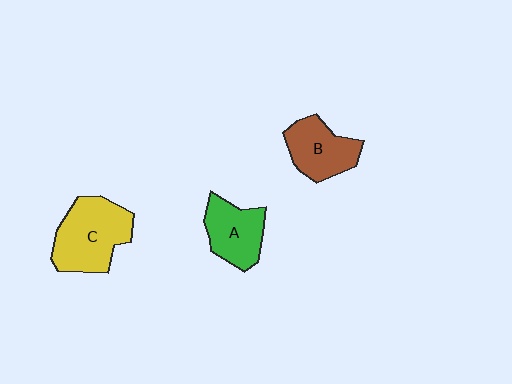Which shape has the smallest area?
Shape A (green).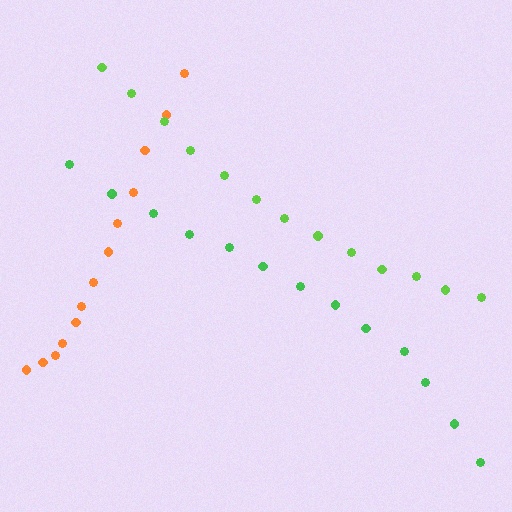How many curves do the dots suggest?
There are 3 distinct paths.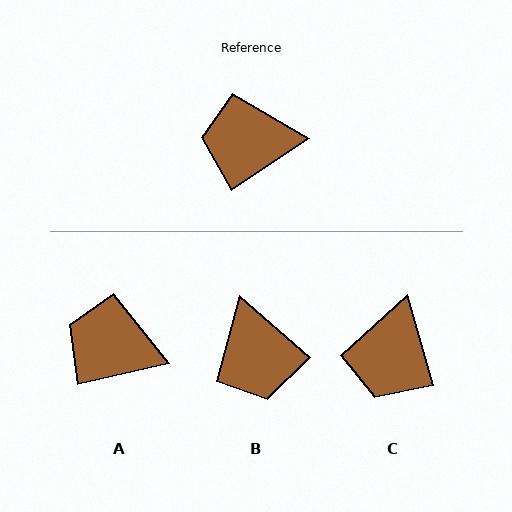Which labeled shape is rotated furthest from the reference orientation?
B, about 105 degrees away.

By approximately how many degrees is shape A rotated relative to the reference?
Approximately 21 degrees clockwise.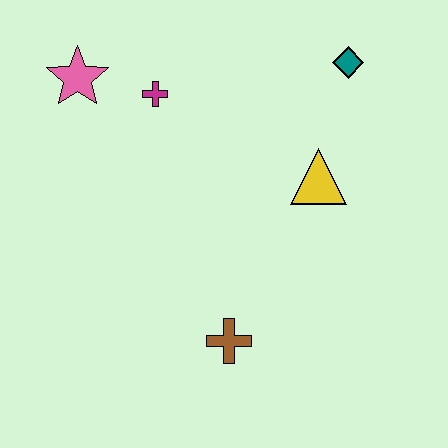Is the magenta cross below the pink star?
Yes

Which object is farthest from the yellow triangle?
The pink star is farthest from the yellow triangle.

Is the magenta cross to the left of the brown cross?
Yes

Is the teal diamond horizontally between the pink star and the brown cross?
No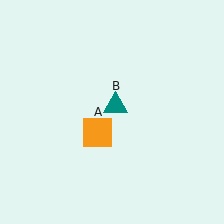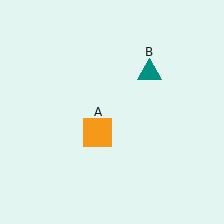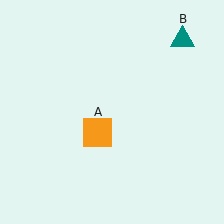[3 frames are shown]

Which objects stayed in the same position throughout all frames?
Orange square (object A) remained stationary.